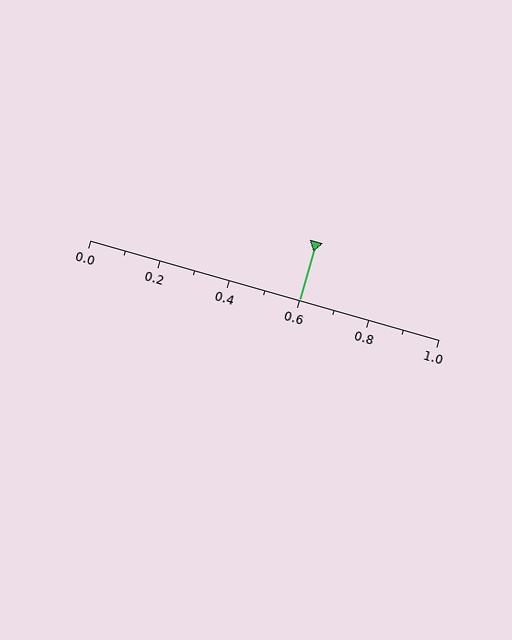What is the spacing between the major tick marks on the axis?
The major ticks are spaced 0.2 apart.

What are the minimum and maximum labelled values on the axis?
The axis runs from 0.0 to 1.0.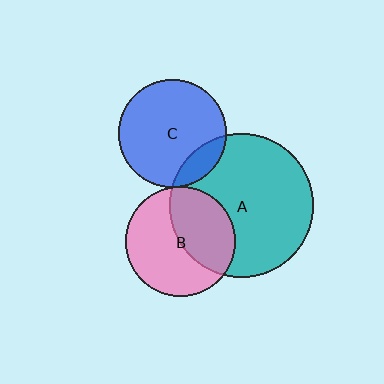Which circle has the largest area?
Circle A (teal).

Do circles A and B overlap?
Yes.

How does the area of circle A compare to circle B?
Approximately 1.7 times.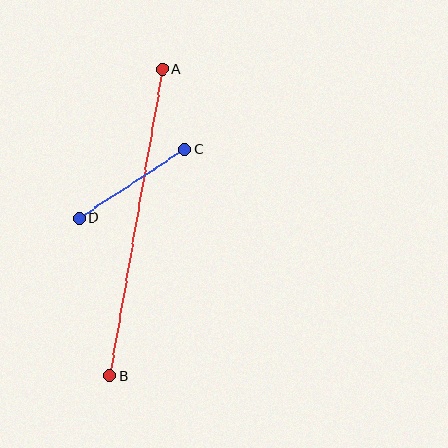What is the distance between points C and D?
The distance is approximately 126 pixels.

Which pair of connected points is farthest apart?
Points A and B are farthest apart.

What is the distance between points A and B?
The distance is approximately 311 pixels.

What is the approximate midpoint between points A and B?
The midpoint is at approximately (136, 223) pixels.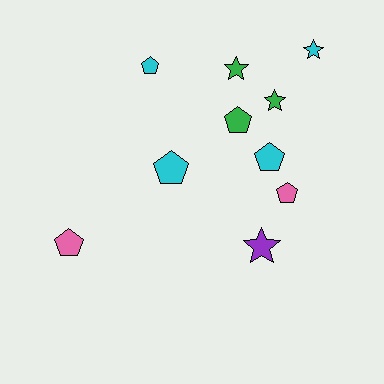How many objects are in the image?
There are 10 objects.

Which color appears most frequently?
Cyan, with 4 objects.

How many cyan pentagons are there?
There are 3 cyan pentagons.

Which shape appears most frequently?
Pentagon, with 6 objects.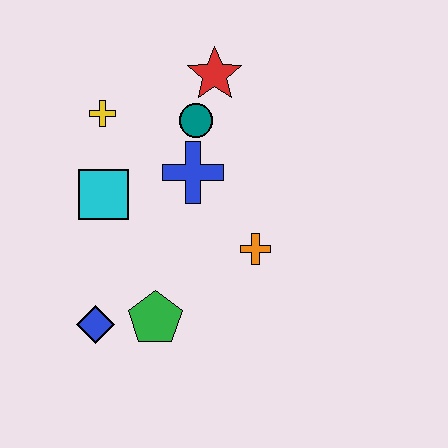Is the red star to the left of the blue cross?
No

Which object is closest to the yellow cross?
The cyan square is closest to the yellow cross.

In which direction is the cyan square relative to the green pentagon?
The cyan square is above the green pentagon.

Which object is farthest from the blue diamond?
The red star is farthest from the blue diamond.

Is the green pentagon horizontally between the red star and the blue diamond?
Yes